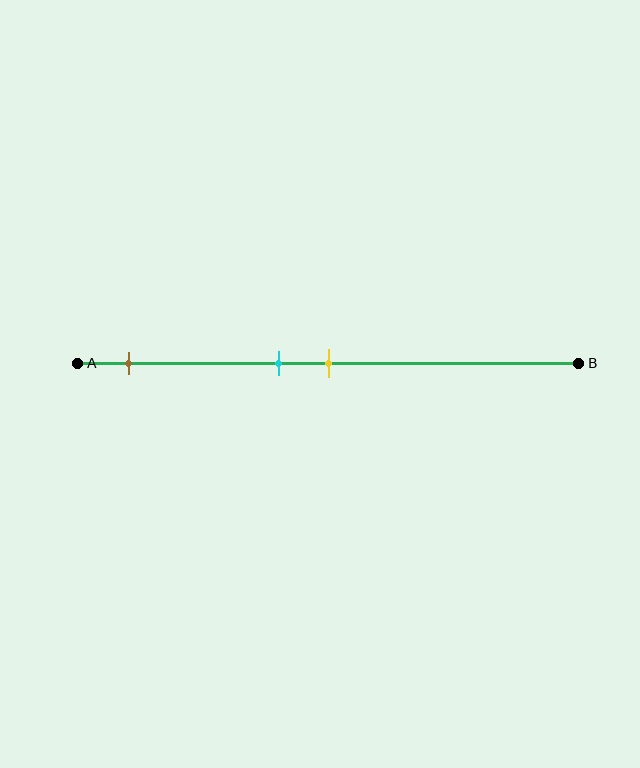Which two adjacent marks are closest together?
The cyan and yellow marks are the closest adjacent pair.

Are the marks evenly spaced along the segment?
No, the marks are not evenly spaced.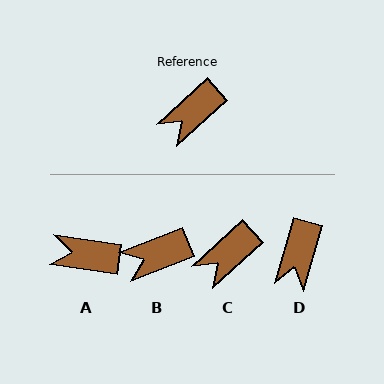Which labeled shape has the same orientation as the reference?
C.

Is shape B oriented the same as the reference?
No, it is off by about 21 degrees.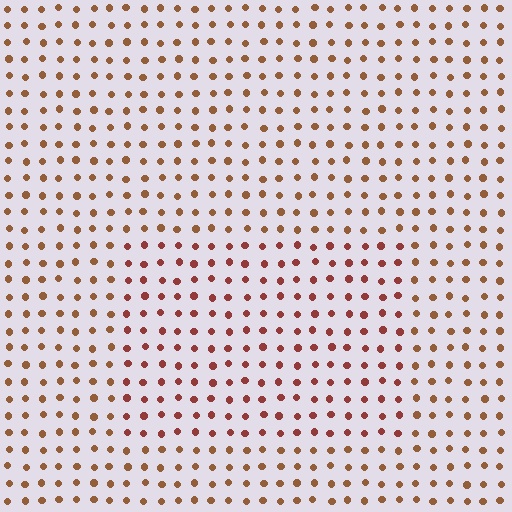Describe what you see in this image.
The image is filled with small brown elements in a uniform arrangement. A rectangle-shaped region is visible where the elements are tinted to a slightly different hue, forming a subtle color boundary.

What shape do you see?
I see a rectangle.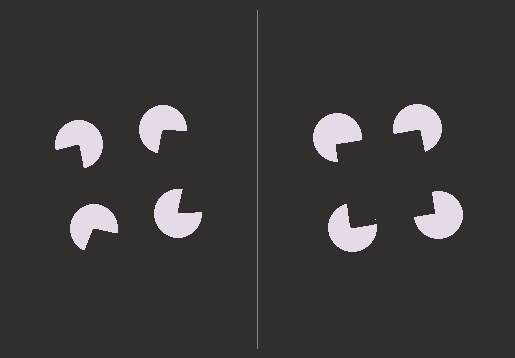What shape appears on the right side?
An illusory square.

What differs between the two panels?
The pac-man discs are positioned identically on both sides; only the wedge orientations differ. On the right they align to a square; on the left they are misaligned.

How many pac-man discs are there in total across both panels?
8 — 4 on each side.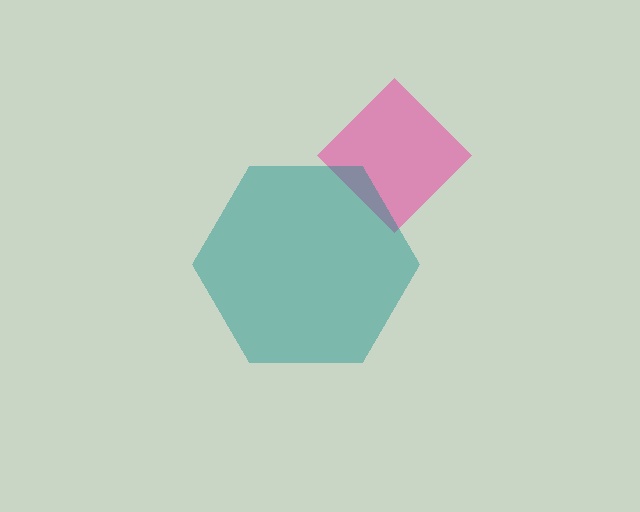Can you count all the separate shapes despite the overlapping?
Yes, there are 2 separate shapes.